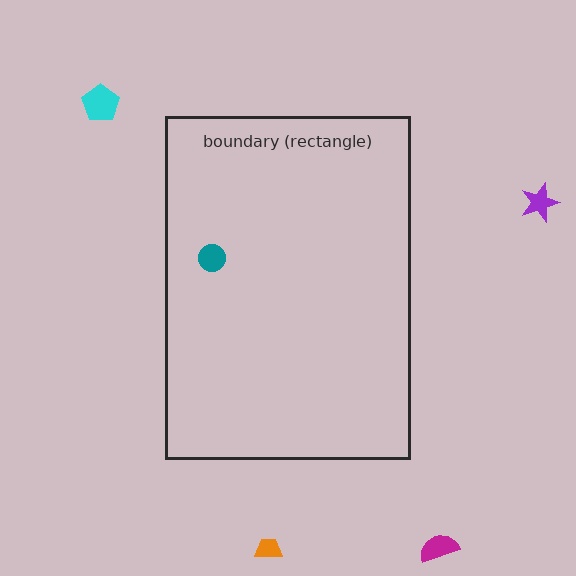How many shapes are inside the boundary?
1 inside, 4 outside.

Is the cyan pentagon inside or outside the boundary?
Outside.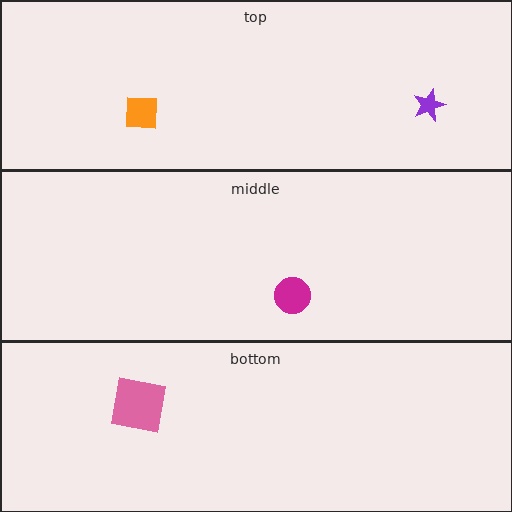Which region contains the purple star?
The top region.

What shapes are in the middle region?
The magenta circle.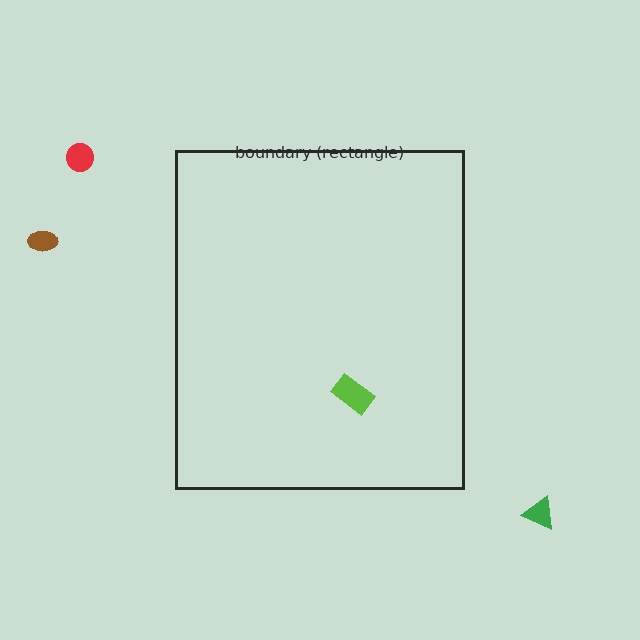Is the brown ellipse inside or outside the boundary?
Outside.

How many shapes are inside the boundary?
1 inside, 3 outside.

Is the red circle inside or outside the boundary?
Outside.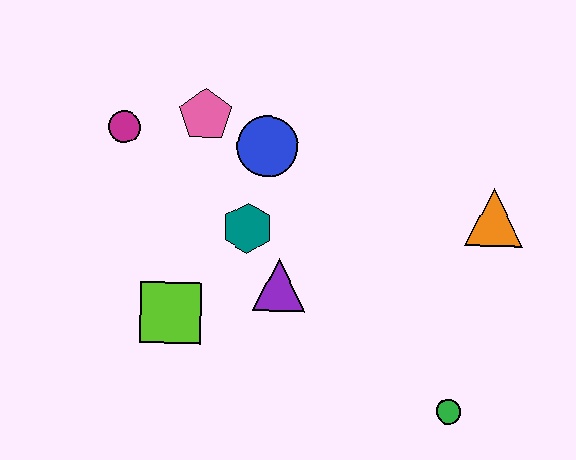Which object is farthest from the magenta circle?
The green circle is farthest from the magenta circle.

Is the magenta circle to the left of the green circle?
Yes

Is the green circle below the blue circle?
Yes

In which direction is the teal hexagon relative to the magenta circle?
The teal hexagon is to the right of the magenta circle.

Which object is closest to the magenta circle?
The pink pentagon is closest to the magenta circle.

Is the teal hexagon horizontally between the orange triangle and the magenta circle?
Yes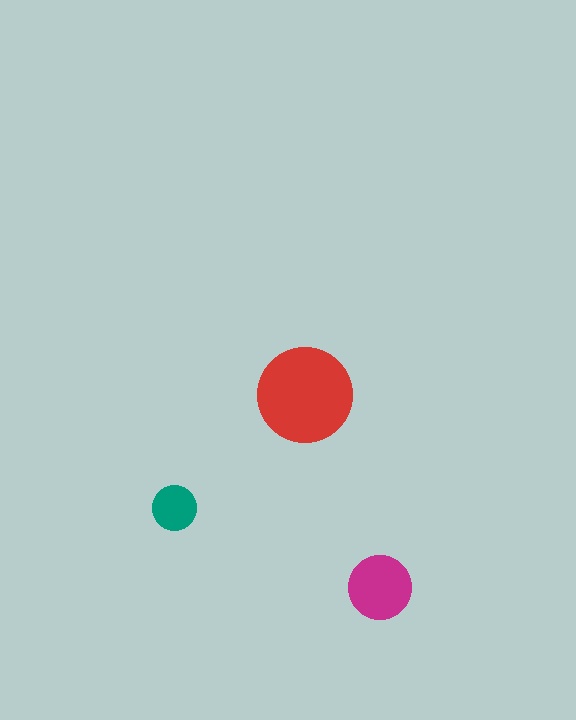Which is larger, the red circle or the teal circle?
The red one.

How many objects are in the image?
There are 3 objects in the image.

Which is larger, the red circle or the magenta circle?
The red one.